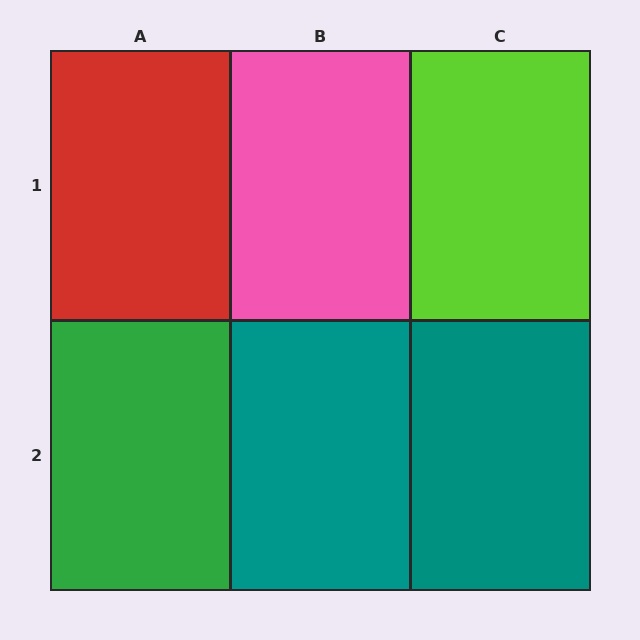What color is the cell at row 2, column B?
Teal.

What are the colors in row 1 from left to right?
Red, pink, lime.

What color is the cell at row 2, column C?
Teal.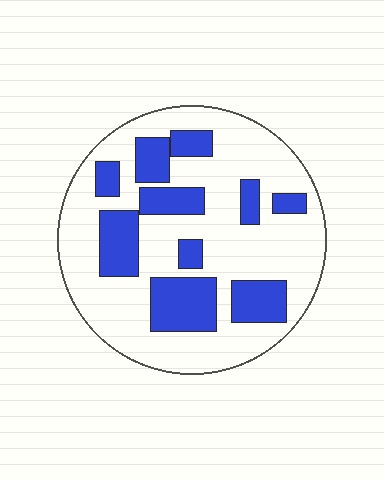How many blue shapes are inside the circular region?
10.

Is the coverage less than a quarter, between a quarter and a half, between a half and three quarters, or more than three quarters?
Between a quarter and a half.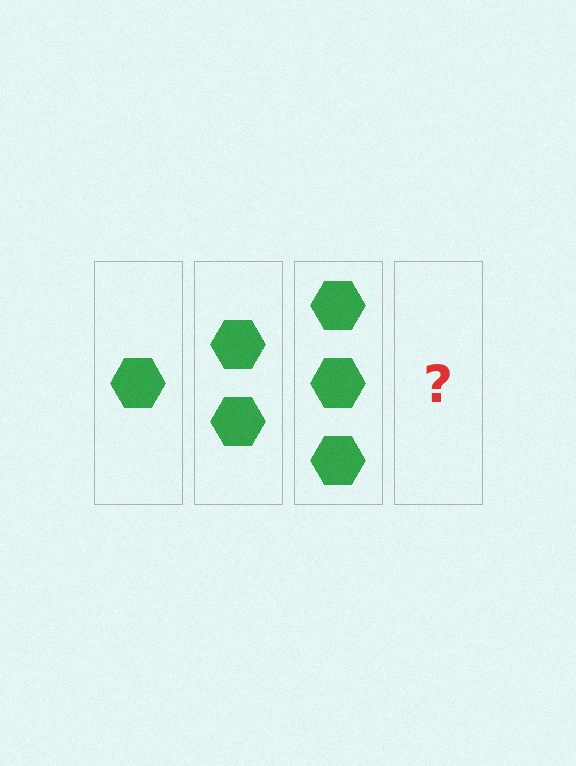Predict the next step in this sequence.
The next step is 4 hexagons.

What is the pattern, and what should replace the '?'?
The pattern is that each step adds one more hexagon. The '?' should be 4 hexagons.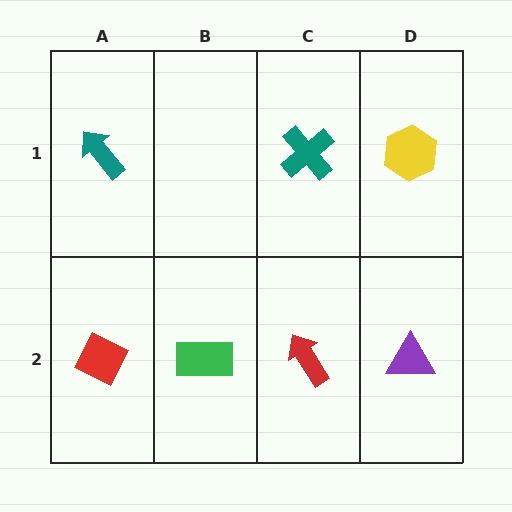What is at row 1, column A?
A teal arrow.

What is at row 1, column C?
A teal cross.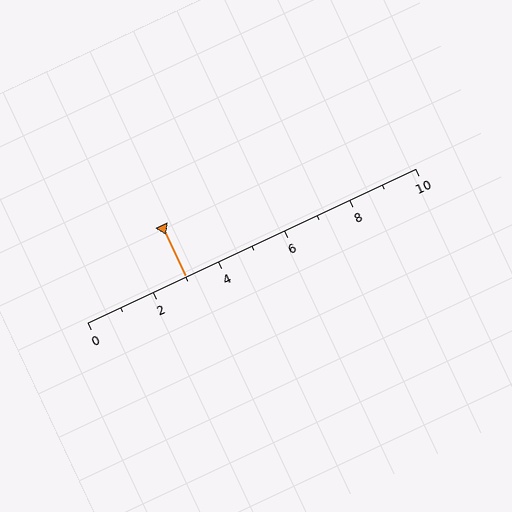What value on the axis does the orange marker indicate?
The marker indicates approximately 3.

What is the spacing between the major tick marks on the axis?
The major ticks are spaced 2 apart.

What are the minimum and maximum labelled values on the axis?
The axis runs from 0 to 10.